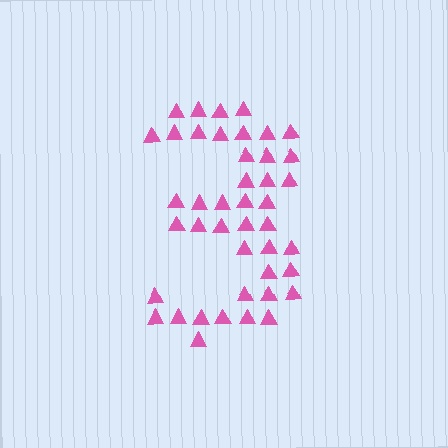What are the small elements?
The small elements are triangles.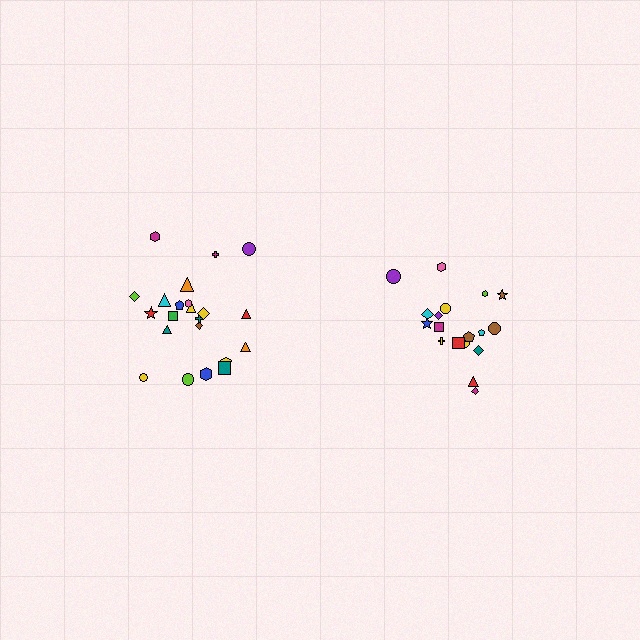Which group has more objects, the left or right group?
The left group.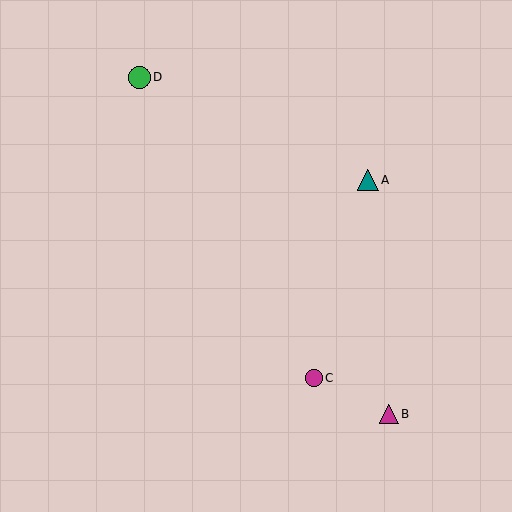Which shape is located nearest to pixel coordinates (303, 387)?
The magenta circle (labeled C) at (314, 378) is nearest to that location.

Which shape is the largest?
The green circle (labeled D) is the largest.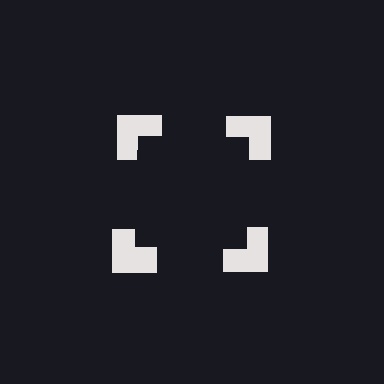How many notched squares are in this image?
There are 4 — one at each vertex of the illusory square.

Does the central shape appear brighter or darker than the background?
It typically appears slightly darker than the background, even though no actual brightness change is drawn.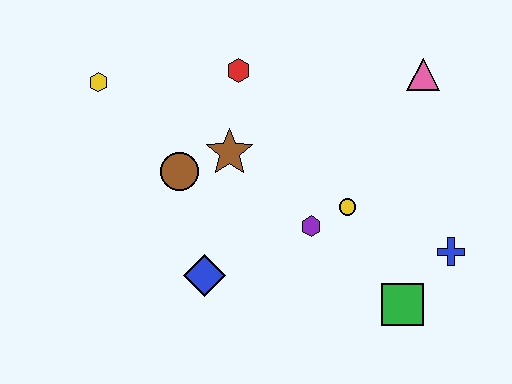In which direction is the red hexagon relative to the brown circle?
The red hexagon is above the brown circle.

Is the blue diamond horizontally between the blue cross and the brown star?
No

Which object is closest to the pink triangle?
The yellow circle is closest to the pink triangle.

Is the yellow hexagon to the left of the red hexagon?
Yes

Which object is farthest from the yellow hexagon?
The blue cross is farthest from the yellow hexagon.